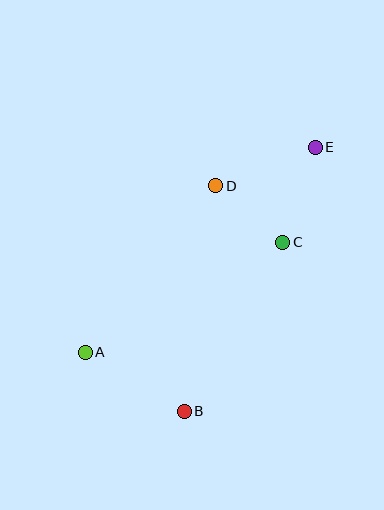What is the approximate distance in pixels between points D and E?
The distance between D and E is approximately 107 pixels.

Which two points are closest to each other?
Points C and D are closest to each other.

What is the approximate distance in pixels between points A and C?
The distance between A and C is approximately 226 pixels.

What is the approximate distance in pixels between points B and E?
The distance between B and E is approximately 294 pixels.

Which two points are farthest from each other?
Points A and E are farthest from each other.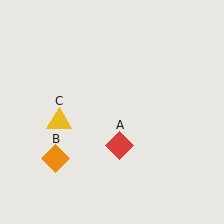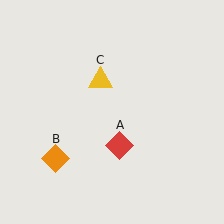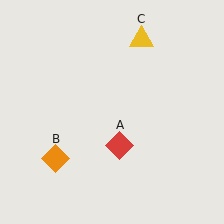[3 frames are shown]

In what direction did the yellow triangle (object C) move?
The yellow triangle (object C) moved up and to the right.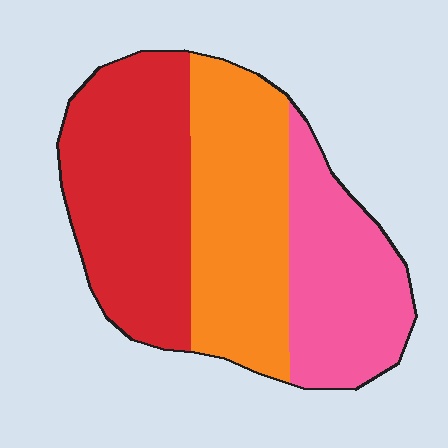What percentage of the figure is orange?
Orange takes up about one third (1/3) of the figure.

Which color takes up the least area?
Pink, at roughly 30%.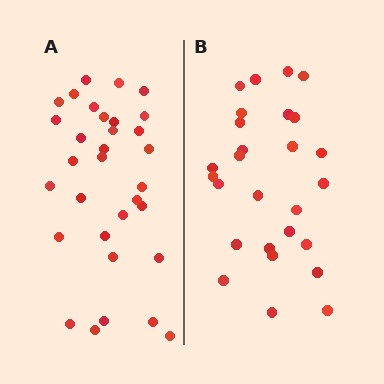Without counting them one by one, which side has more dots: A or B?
Region A (the left region) has more dots.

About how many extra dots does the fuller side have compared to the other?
Region A has about 5 more dots than region B.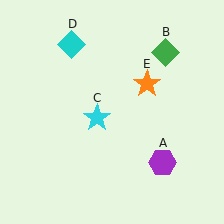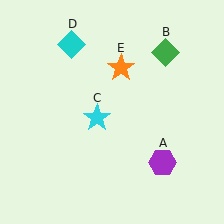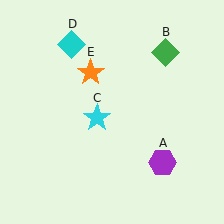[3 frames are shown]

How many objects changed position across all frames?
1 object changed position: orange star (object E).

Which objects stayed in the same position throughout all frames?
Purple hexagon (object A) and green diamond (object B) and cyan star (object C) and cyan diamond (object D) remained stationary.